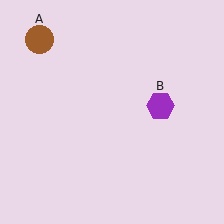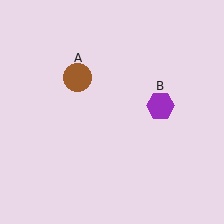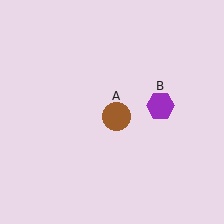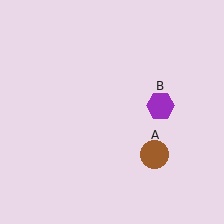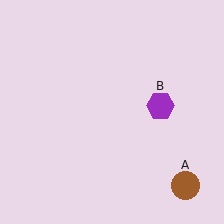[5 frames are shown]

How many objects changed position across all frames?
1 object changed position: brown circle (object A).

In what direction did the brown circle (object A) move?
The brown circle (object A) moved down and to the right.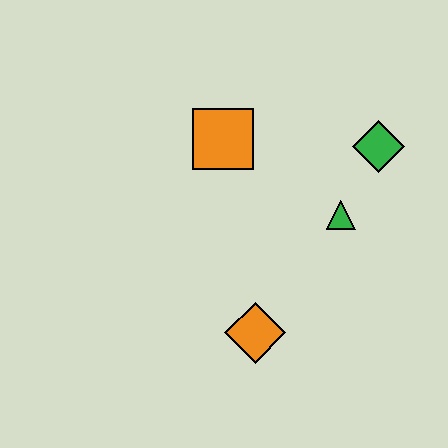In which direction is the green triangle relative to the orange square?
The green triangle is to the right of the orange square.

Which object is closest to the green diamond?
The green triangle is closest to the green diamond.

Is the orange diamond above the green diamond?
No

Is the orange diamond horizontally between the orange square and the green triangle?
Yes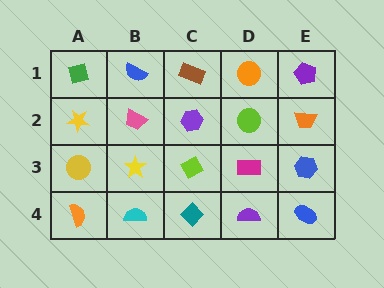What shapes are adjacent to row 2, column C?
A brown rectangle (row 1, column C), a lime diamond (row 3, column C), a pink trapezoid (row 2, column B), a lime circle (row 2, column D).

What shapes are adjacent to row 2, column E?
A purple pentagon (row 1, column E), a blue hexagon (row 3, column E), a lime circle (row 2, column D).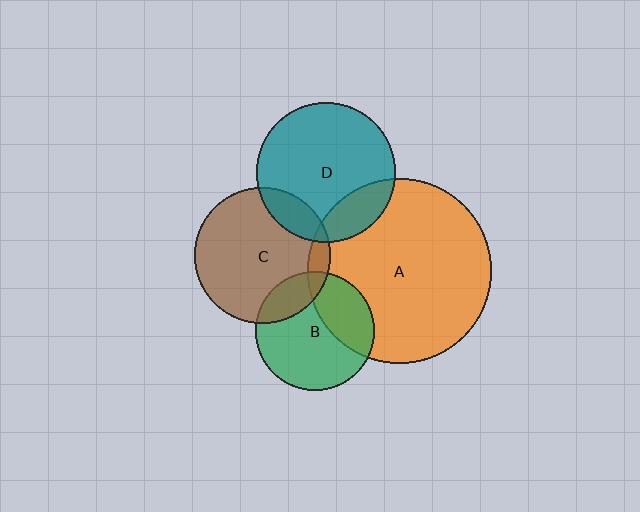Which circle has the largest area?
Circle A (orange).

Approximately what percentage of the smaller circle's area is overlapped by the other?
Approximately 20%.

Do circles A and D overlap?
Yes.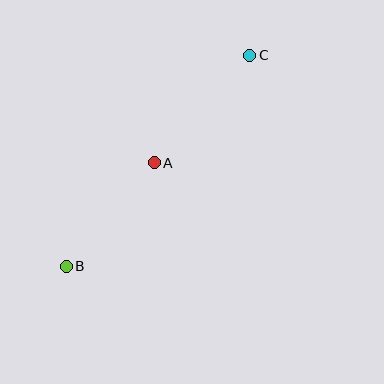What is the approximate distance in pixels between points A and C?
The distance between A and C is approximately 143 pixels.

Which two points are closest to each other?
Points A and B are closest to each other.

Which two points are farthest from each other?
Points B and C are farthest from each other.